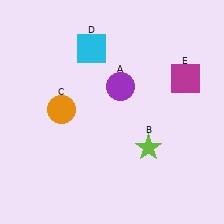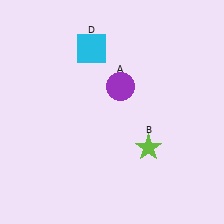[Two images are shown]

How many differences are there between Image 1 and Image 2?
There are 2 differences between the two images.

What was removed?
The magenta square (E), the orange circle (C) were removed in Image 2.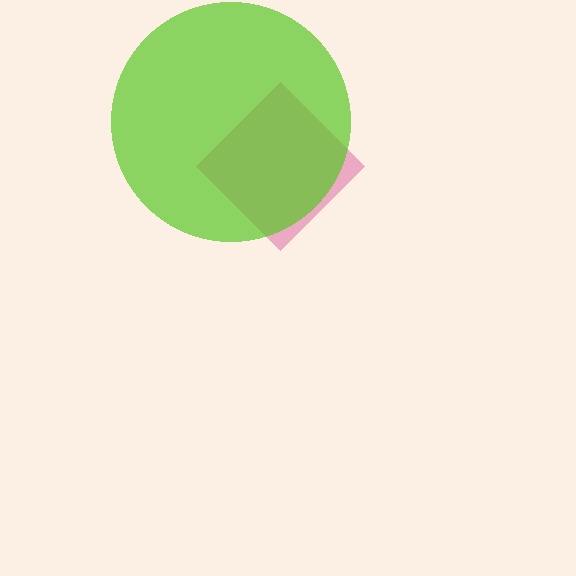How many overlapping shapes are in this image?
There are 2 overlapping shapes in the image.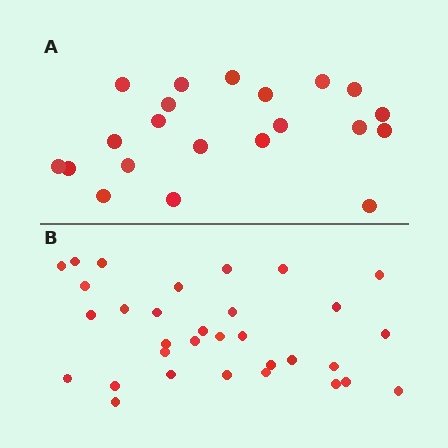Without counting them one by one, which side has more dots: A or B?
Region B (the bottom region) has more dots.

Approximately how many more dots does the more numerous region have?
Region B has roughly 12 or so more dots than region A.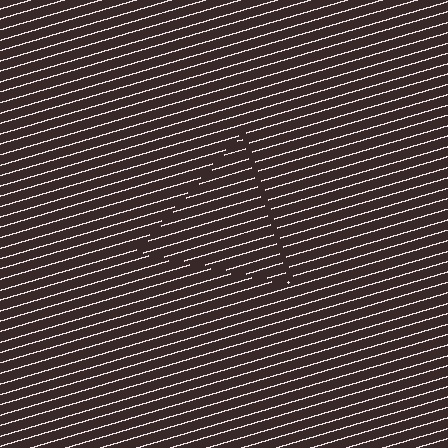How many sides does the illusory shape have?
3 sides — the line-ends trace a triangle.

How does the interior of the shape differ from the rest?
The interior of the shape contains the same grating, shifted by half a period — the contour is defined by the phase discontinuity where line-ends from the inner and outer gratings abut.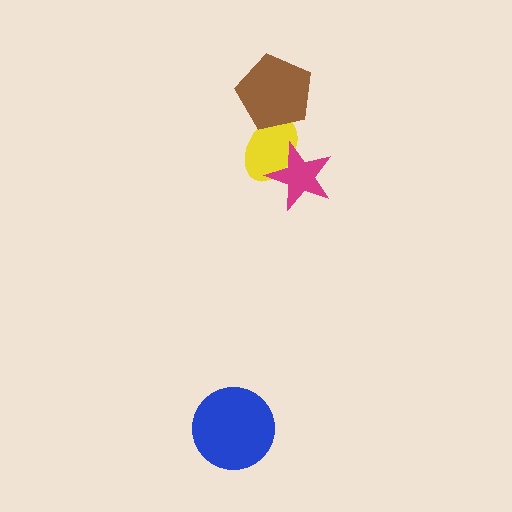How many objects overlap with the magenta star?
1 object overlaps with the magenta star.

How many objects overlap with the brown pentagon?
1 object overlaps with the brown pentagon.